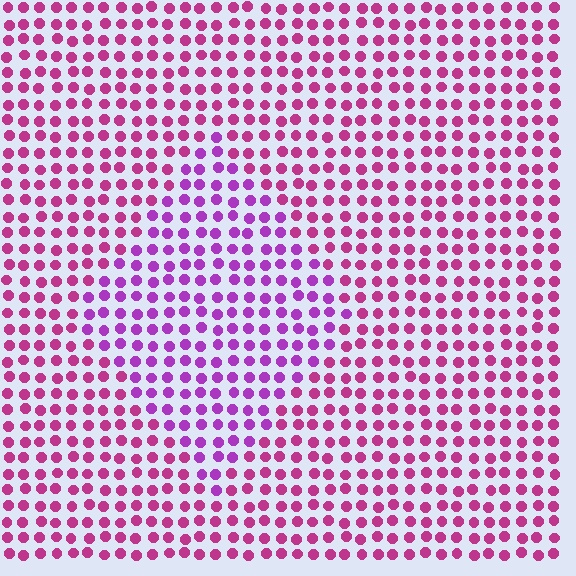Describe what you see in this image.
The image is filled with small magenta elements in a uniform arrangement. A diamond-shaped region is visible where the elements are tinted to a slightly different hue, forming a subtle color boundary.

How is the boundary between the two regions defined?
The boundary is defined purely by a slight shift in hue (about 31 degrees). Spacing, size, and orientation are identical on both sides.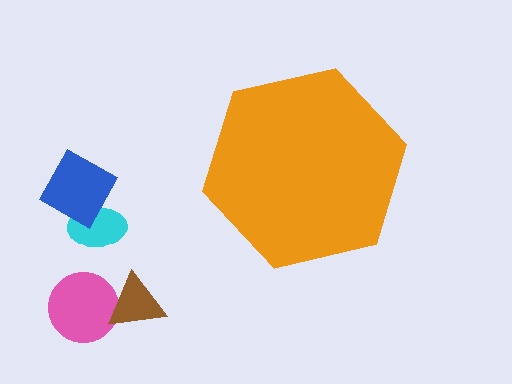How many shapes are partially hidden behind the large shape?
0 shapes are partially hidden.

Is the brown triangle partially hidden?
No, the brown triangle is fully visible.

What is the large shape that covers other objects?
An orange hexagon.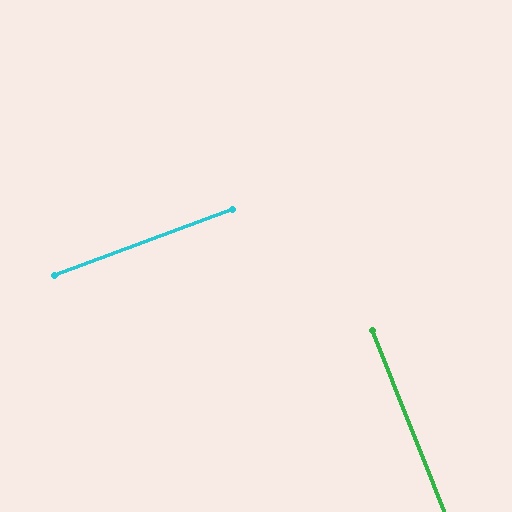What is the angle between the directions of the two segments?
Approximately 89 degrees.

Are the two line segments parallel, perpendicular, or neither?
Perpendicular — they meet at approximately 89°.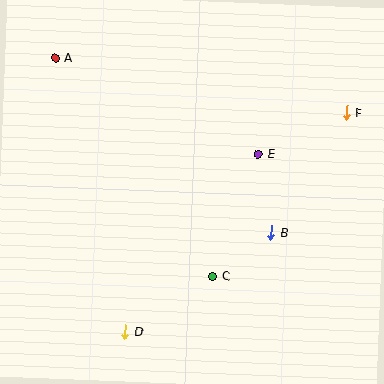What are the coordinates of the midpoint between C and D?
The midpoint between C and D is at (169, 304).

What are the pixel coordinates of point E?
Point E is at (258, 154).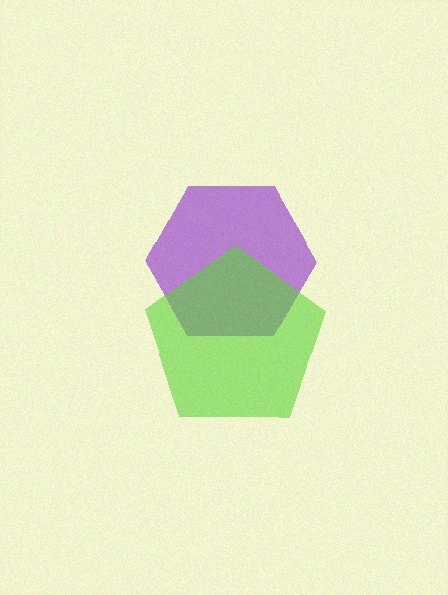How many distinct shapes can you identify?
There are 2 distinct shapes: a purple hexagon, a lime pentagon.